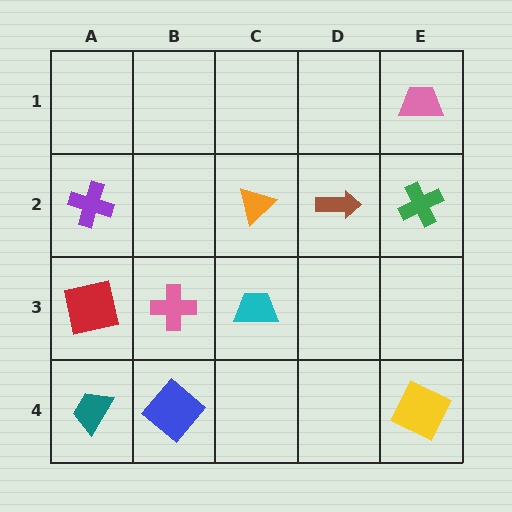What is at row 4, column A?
A teal trapezoid.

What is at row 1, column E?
A pink trapezoid.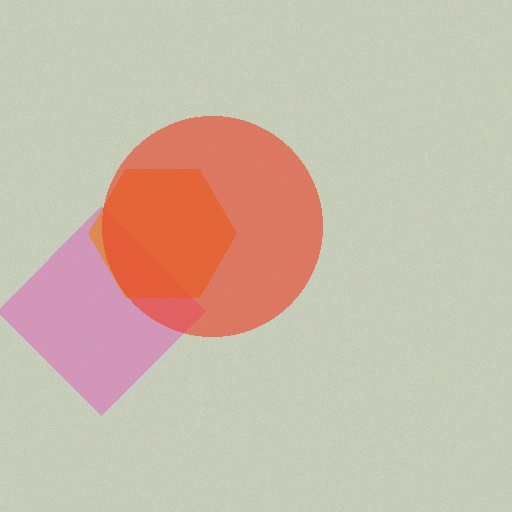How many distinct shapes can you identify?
There are 3 distinct shapes: a pink diamond, an orange hexagon, a red circle.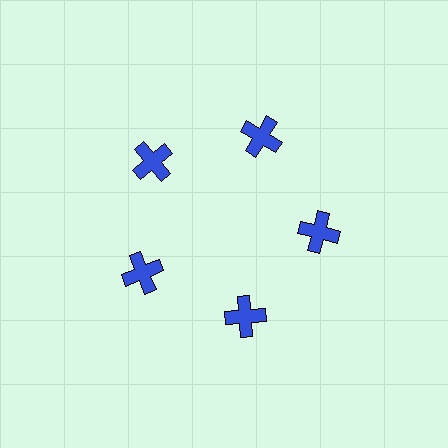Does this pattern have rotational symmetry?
Yes, this pattern has 5-fold rotational symmetry. It looks the same after rotating 72 degrees around the center.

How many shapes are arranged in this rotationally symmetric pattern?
There are 5 shapes, arranged in 5 groups of 1.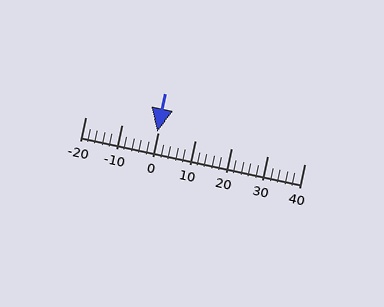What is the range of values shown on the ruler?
The ruler shows values from -20 to 40.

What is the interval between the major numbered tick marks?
The major tick marks are spaced 10 units apart.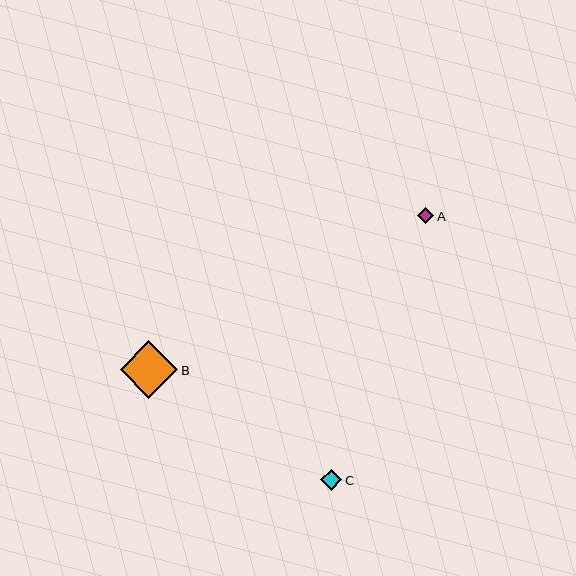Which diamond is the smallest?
Diamond A is the smallest with a size of approximately 16 pixels.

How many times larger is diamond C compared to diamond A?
Diamond C is approximately 1.3 times the size of diamond A.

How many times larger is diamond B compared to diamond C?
Diamond B is approximately 2.8 times the size of diamond C.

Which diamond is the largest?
Diamond B is the largest with a size of approximately 58 pixels.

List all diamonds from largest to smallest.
From largest to smallest: B, C, A.